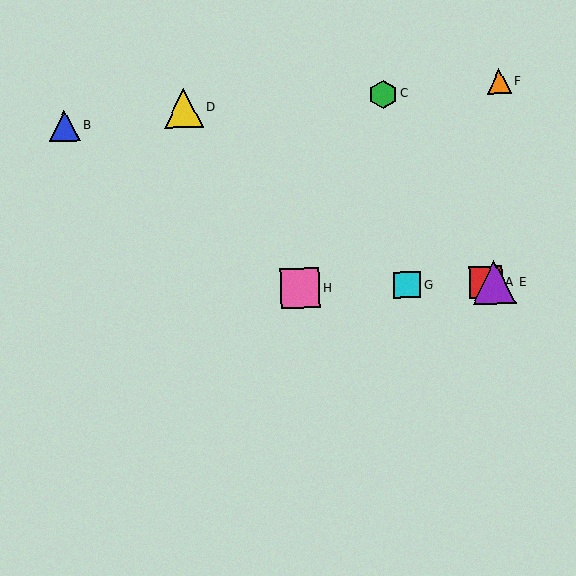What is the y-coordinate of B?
Object B is at y≈126.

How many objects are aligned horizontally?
4 objects (A, E, G, H) are aligned horizontally.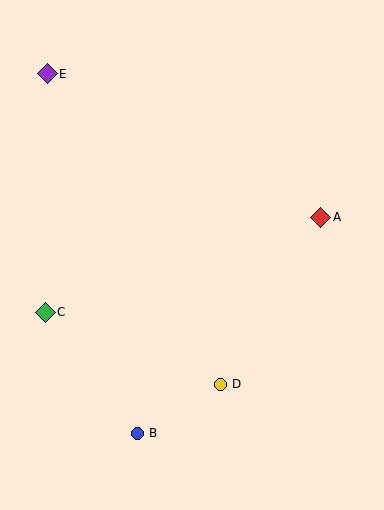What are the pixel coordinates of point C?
Point C is at (45, 312).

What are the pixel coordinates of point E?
Point E is at (47, 74).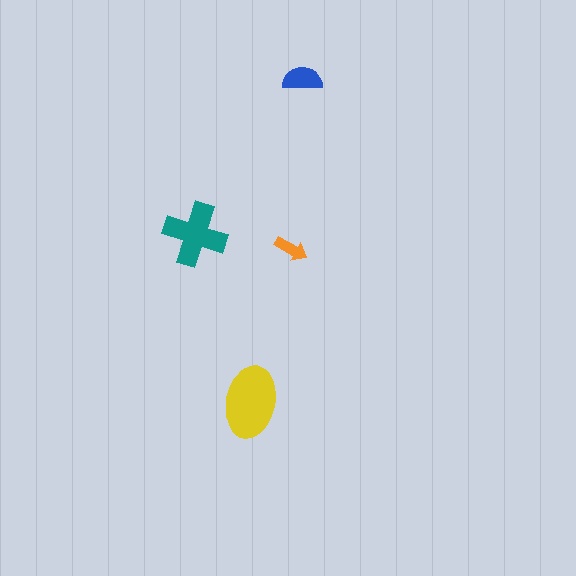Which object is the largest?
The yellow ellipse.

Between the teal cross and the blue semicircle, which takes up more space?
The teal cross.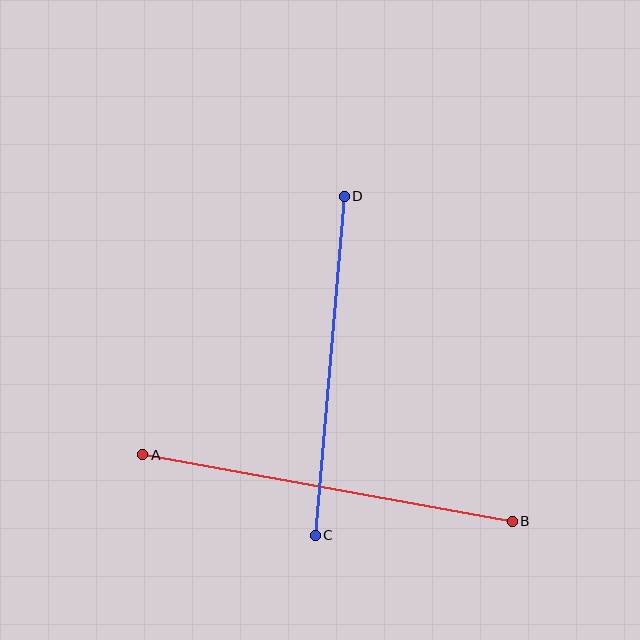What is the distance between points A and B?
The distance is approximately 375 pixels.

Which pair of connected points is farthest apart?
Points A and B are farthest apart.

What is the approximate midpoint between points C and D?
The midpoint is at approximately (330, 366) pixels.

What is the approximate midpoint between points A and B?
The midpoint is at approximately (328, 488) pixels.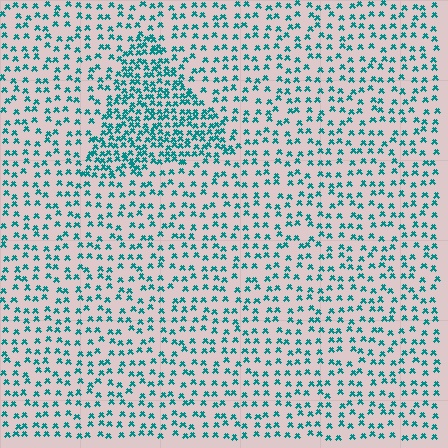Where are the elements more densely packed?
The elements are more densely packed inside the triangle boundary.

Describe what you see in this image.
The image contains small teal elements arranged at two different densities. A triangle-shaped region is visible where the elements are more densely packed than the surrounding area.